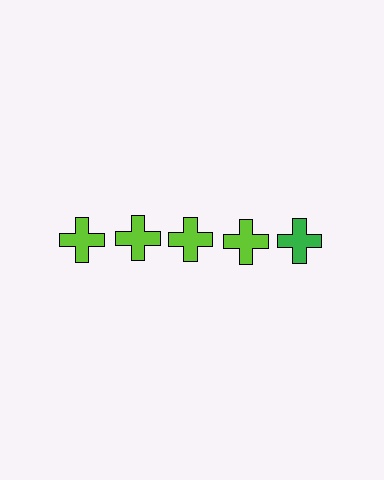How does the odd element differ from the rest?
It has a different color: green instead of lime.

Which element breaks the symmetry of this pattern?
The green cross in the top row, rightmost column breaks the symmetry. All other shapes are lime crosses.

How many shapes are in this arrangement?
There are 5 shapes arranged in a grid pattern.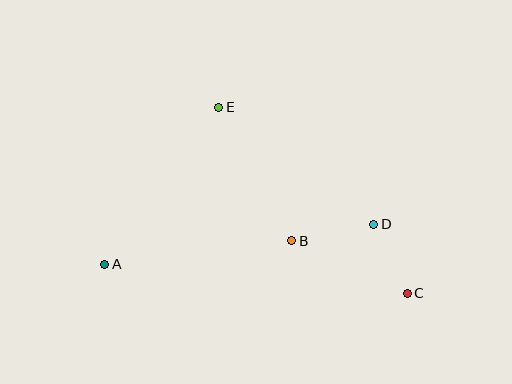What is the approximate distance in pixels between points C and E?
The distance between C and E is approximately 265 pixels.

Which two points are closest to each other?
Points C and D are closest to each other.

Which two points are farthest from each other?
Points A and C are farthest from each other.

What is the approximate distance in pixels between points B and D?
The distance between B and D is approximately 83 pixels.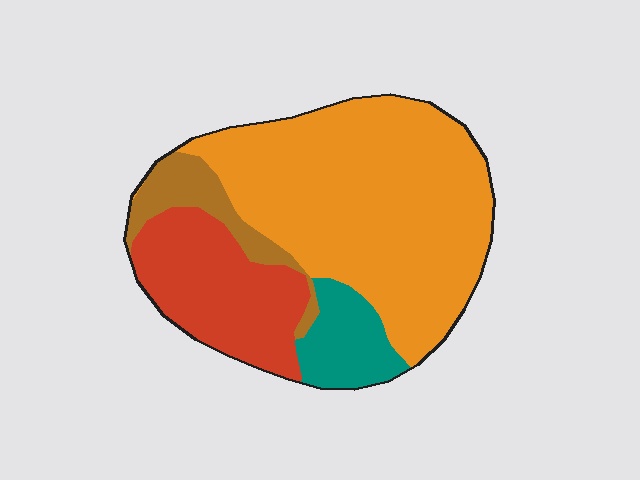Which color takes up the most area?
Orange, at roughly 60%.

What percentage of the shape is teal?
Teal takes up less than a sixth of the shape.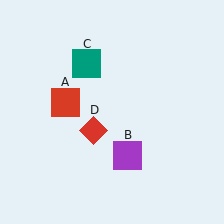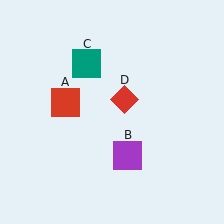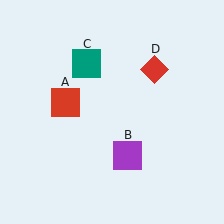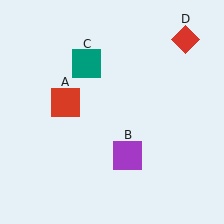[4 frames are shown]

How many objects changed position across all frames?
1 object changed position: red diamond (object D).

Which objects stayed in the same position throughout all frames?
Red square (object A) and purple square (object B) and teal square (object C) remained stationary.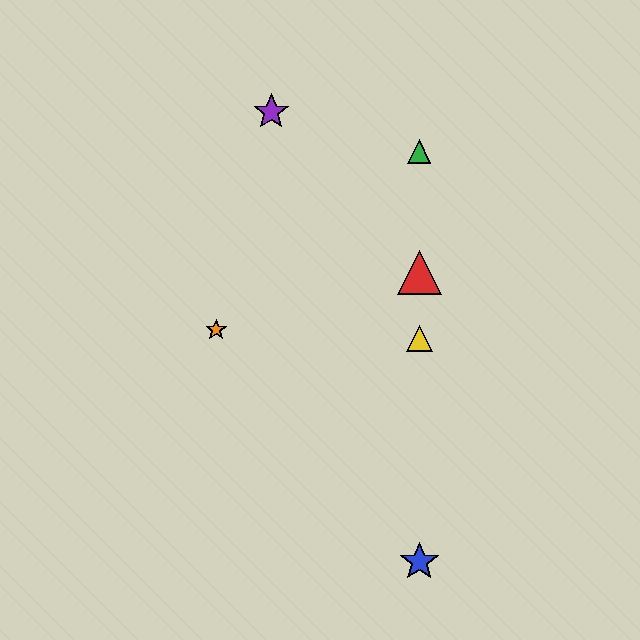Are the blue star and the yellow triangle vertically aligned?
Yes, both are at x≈419.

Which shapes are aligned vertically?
The red triangle, the blue star, the green triangle, the yellow triangle are aligned vertically.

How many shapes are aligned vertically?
4 shapes (the red triangle, the blue star, the green triangle, the yellow triangle) are aligned vertically.